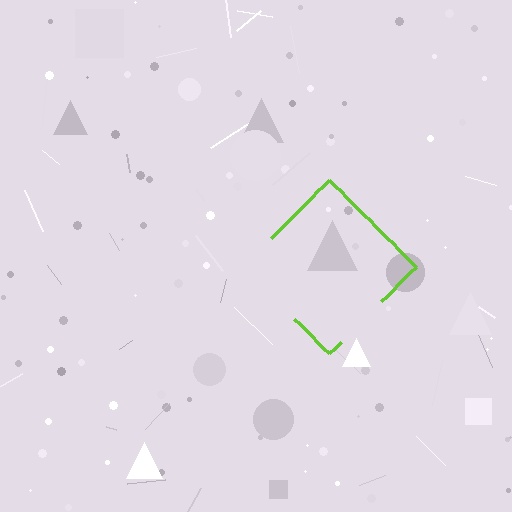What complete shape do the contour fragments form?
The contour fragments form a diamond.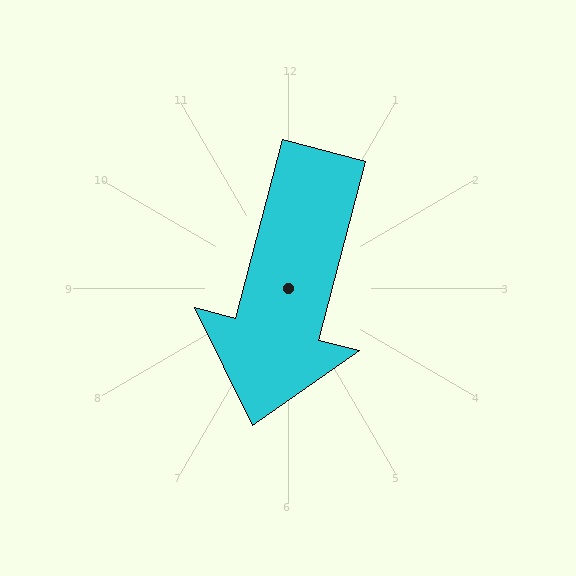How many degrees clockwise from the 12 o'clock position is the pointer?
Approximately 195 degrees.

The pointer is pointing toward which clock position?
Roughly 6 o'clock.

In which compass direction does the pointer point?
South.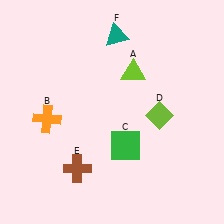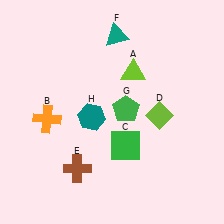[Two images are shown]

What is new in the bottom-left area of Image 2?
A teal hexagon (H) was added in the bottom-left area of Image 2.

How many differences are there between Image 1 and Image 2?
There are 2 differences between the two images.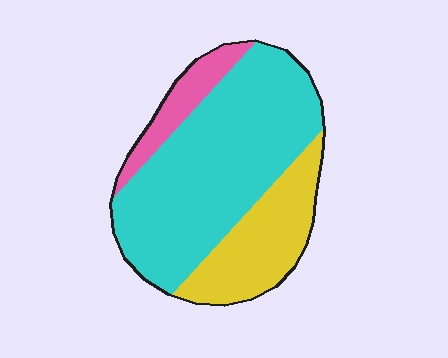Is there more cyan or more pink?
Cyan.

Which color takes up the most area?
Cyan, at roughly 65%.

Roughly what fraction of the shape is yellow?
Yellow takes up between a quarter and a half of the shape.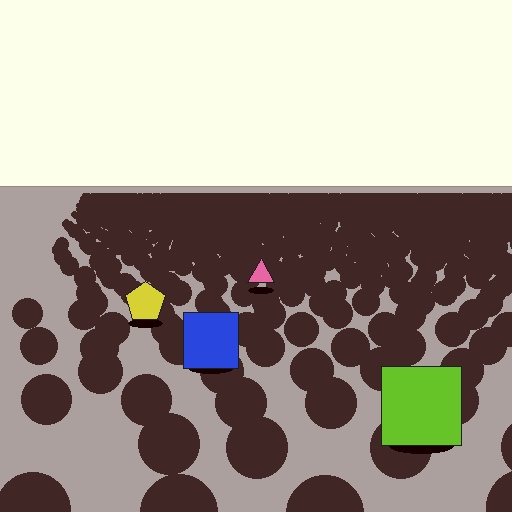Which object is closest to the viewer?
The lime square is closest. The texture marks near it are larger and more spread out.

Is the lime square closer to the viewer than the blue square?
Yes. The lime square is closer — you can tell from the texture gradient: the ground texture is coarser near it.